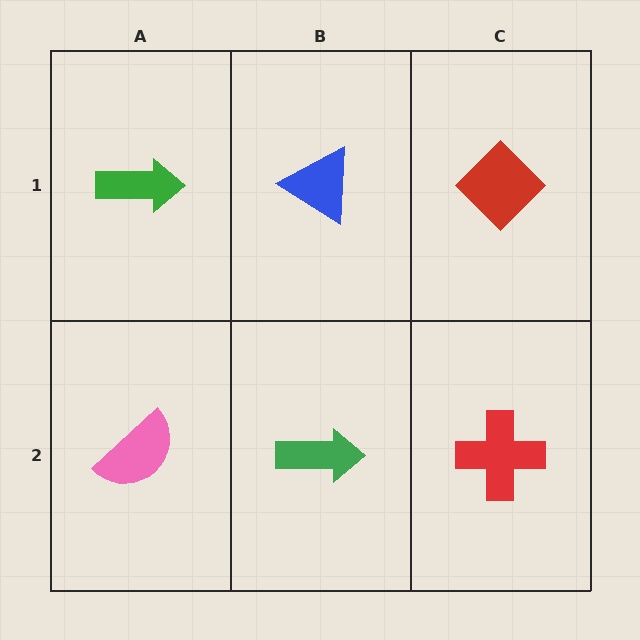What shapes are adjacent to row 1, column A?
A pink semicircle (row 2, column A), a blue triangle (row 1, column B).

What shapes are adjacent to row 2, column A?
A green arrow (row 1, column A), a green arrow (row 2, column B).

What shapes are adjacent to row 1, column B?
A green arrow (row 2, column B), a green arrow (row 1, column A), a red diamond (row 1, column C).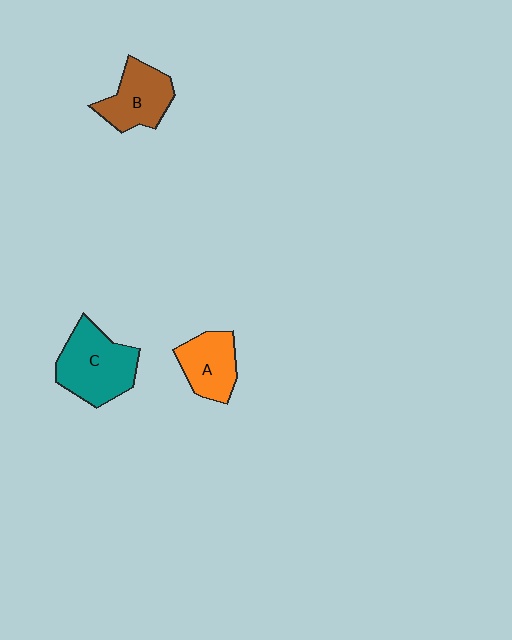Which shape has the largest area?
Shape C (teal).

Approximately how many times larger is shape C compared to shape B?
Approximately 1.3 times.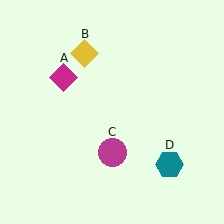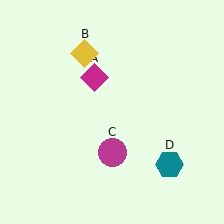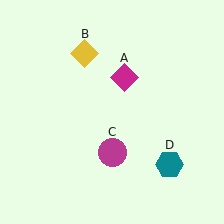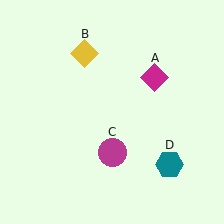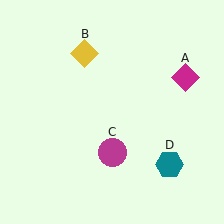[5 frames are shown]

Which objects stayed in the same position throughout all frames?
Yellow diamond (object B) and magenta circle (object C) and teal hexagon (object D) remained stationary.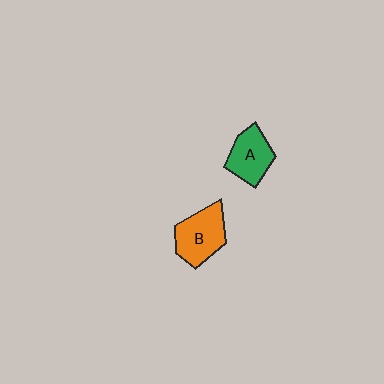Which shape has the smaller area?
Shape A (green).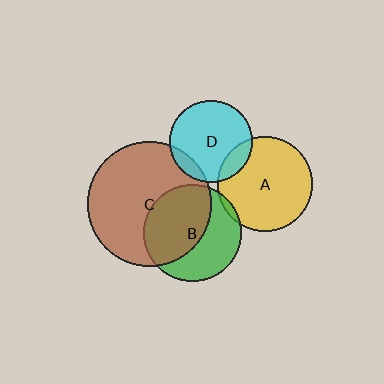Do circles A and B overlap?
Yes.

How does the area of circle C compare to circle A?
Approximately 1.7 times.